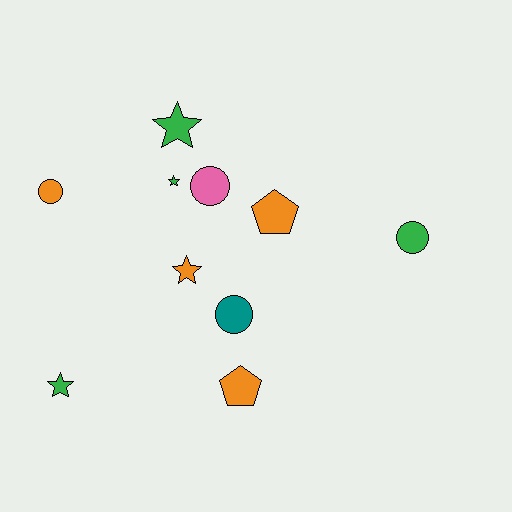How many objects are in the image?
There are 10 objects.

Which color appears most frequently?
Green, with 4 objects.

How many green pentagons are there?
There are no green pentagons.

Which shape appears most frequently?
Circle, with 4 objects.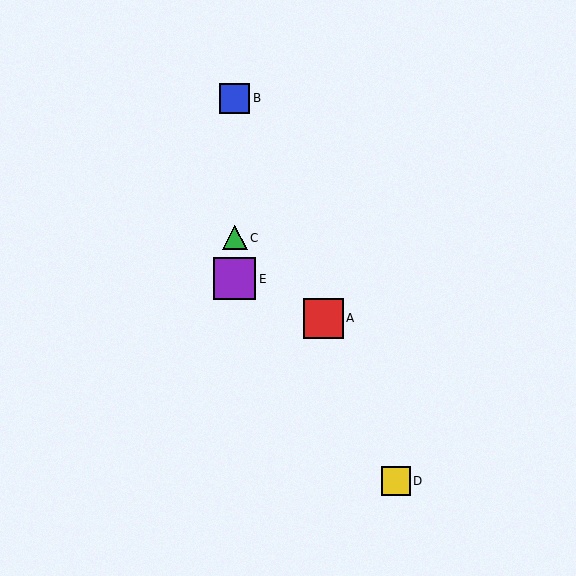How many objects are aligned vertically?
3 objects (B, C, E) are aligned vertically.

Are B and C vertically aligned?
Yes, both are at x≈235.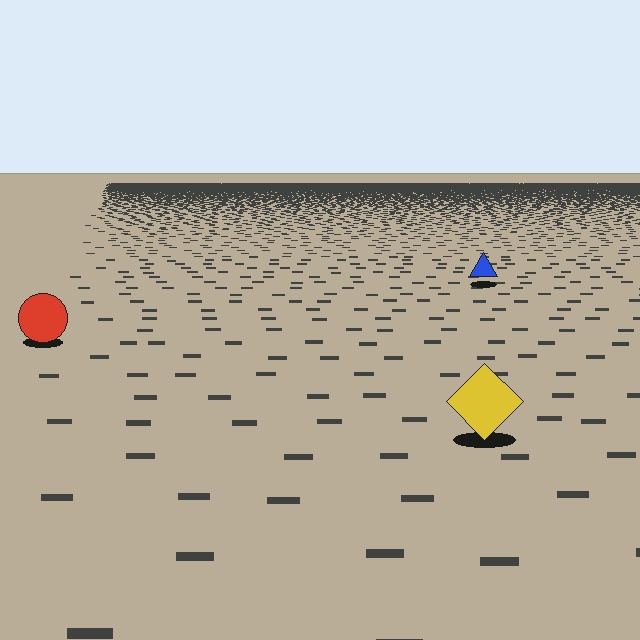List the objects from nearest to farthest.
From nearest to farthest: the yellow diamond, the red circle, the blue triangle.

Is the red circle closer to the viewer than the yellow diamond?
No. The yellow diamond is closer — you can tell from the texture gradient: the ground texture is coarser near it.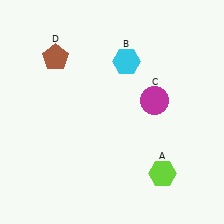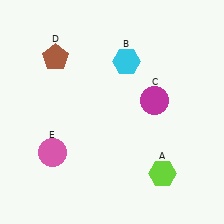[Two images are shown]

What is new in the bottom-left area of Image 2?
A pink circle (E) was added in the bottom-left area of Image 2.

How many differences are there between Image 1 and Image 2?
There is 1 difference between the two images.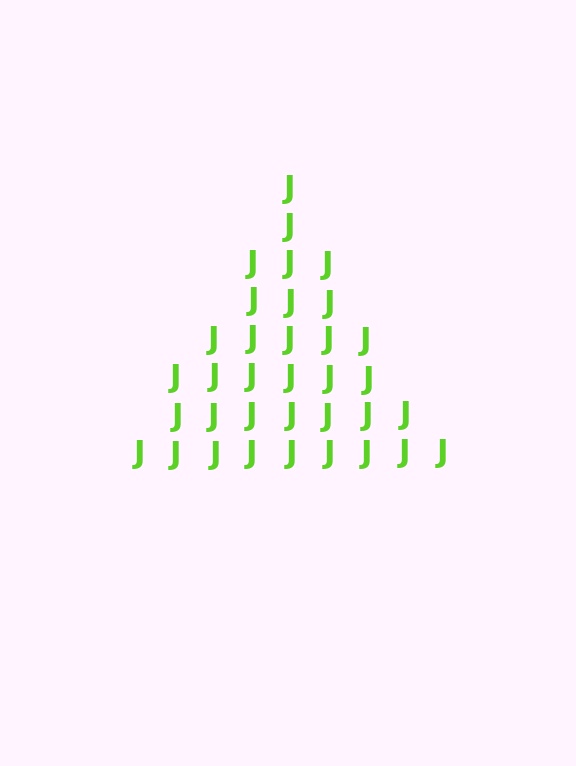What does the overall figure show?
The overall figure shows a triangle.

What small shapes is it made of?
It is made of small letter J's.